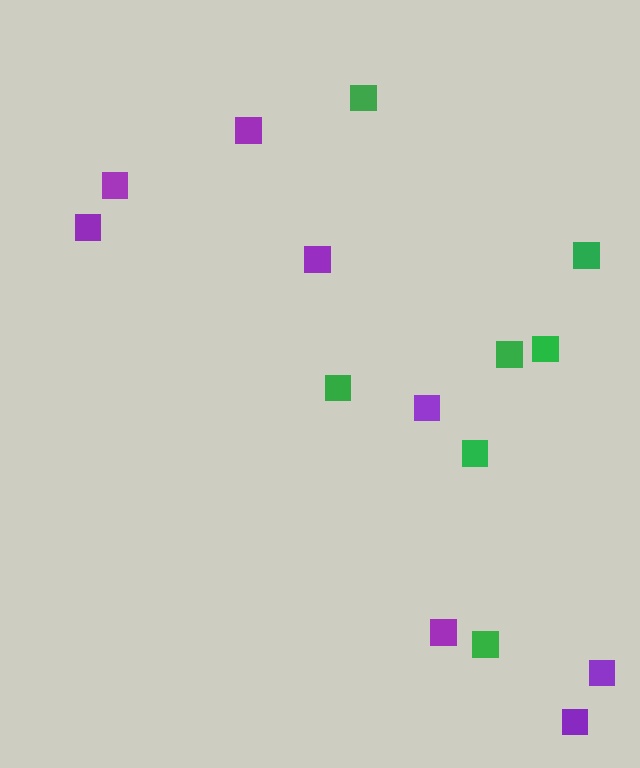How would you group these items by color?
There are 2 groups: one group of green squares (7) and one group of purple squares (8).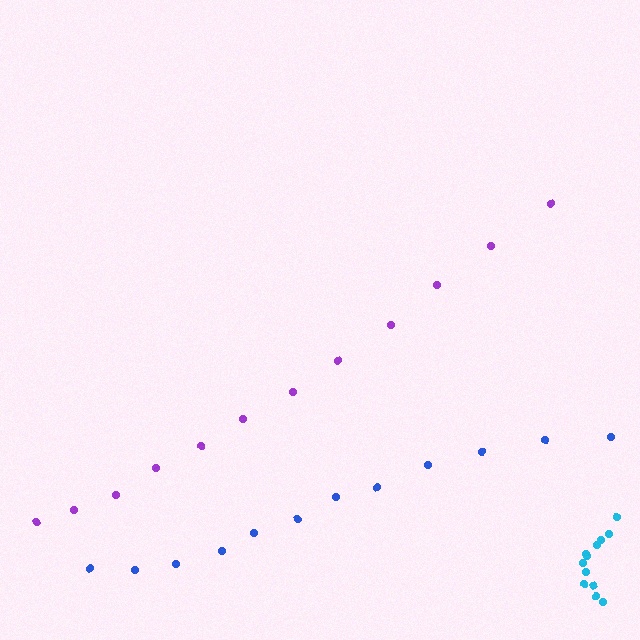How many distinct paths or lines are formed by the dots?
There are 3 distinct paths.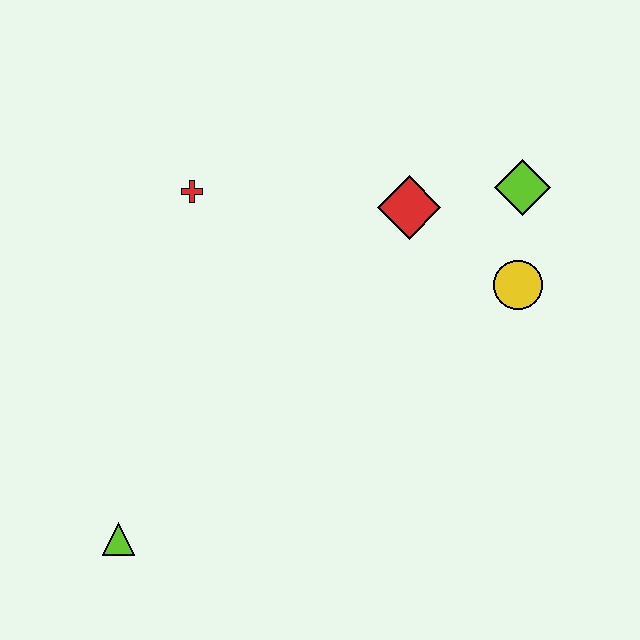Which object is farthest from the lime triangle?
The lime diamond is farthest from the lime triangle.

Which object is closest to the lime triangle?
The red cross is closest to the lime triangle.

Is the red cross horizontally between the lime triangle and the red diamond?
Yes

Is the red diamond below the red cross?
Yes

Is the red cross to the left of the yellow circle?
Yes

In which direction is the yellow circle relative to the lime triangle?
The yellow circle is to the right of the lime triangle.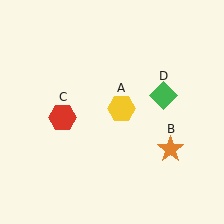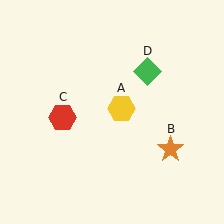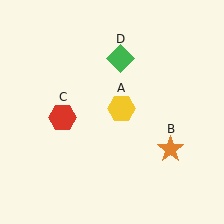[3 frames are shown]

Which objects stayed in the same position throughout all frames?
Yellow hexagon (object A) and orange star (object B) and red hexagon (object C) remained stationary.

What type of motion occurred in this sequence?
The green diamond (object D) rotated counterclockwise around the center of the scene.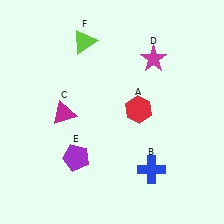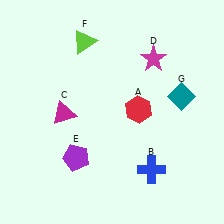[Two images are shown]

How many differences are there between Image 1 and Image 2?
There is 1 difference between the two images.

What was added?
A teal diamond (G) was added in Image 2.